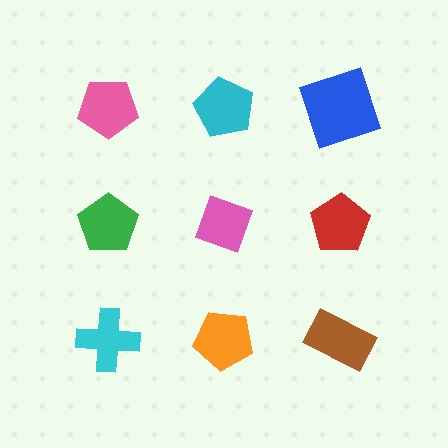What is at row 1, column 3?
A blue square.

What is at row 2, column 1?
A green pentagon.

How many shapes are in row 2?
3 shapes.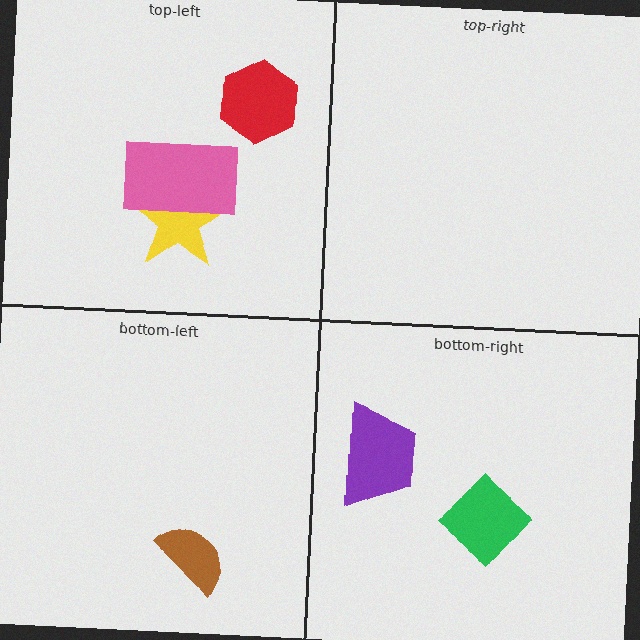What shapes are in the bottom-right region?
The green diamond, the purple trapezoid.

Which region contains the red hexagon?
The top-left region.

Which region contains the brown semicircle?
The bottom-left region.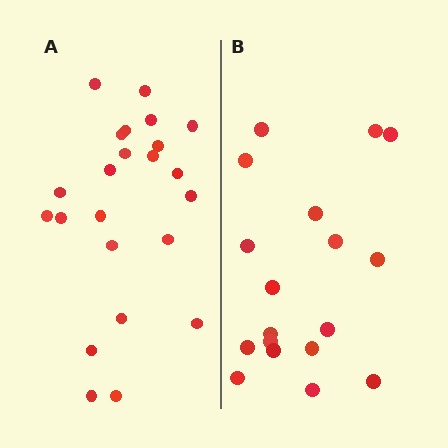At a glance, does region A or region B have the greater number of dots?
Region A (the left region) has more dots.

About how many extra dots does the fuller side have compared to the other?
Region A has about 5 more dots than region B.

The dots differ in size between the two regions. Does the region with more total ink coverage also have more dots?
No. Region B has more total ink coverage because its dots are larger, but region A actually contains more individual dots. Total area can be misleading — the number of items is what matters here.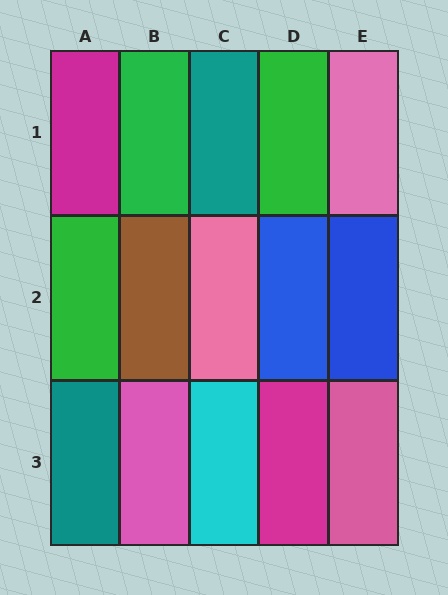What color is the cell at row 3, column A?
Teal.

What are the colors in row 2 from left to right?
Green, brown, pink, blue, blue.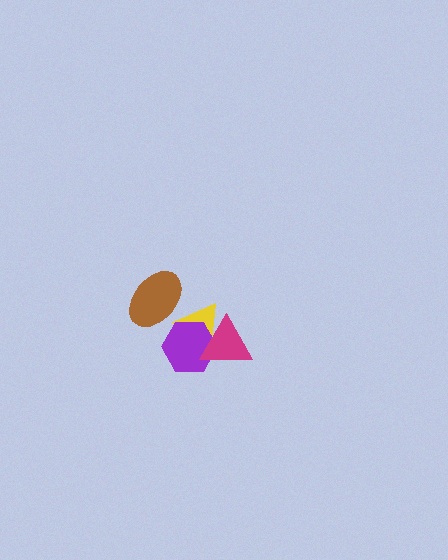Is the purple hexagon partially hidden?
Yes, it is partially covered by another shape.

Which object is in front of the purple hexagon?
The magenta triangle is in front of the purple hexagon.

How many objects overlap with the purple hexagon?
2 objects overlap with the purple hexagon.